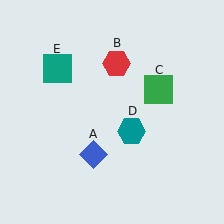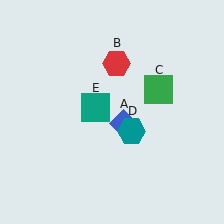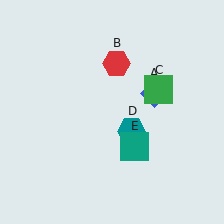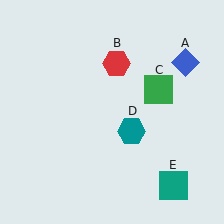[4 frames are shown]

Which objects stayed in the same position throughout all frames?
Red hexagon (object B) and green square (object C) and teal hexagon (object D) remained stationary.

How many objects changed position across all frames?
2 objects changed position: blue diamond (object A), teal square (object E).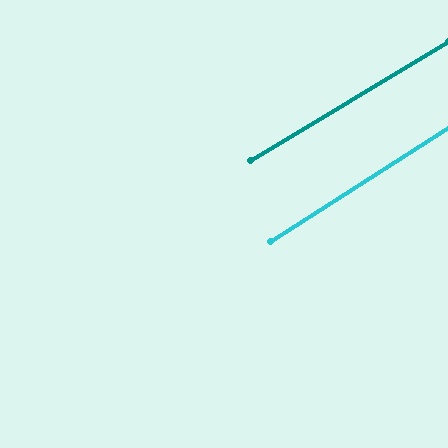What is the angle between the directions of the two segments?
Approximately 2 degrees.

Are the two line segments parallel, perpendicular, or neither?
Parallel — their directions differ by only 1.8°.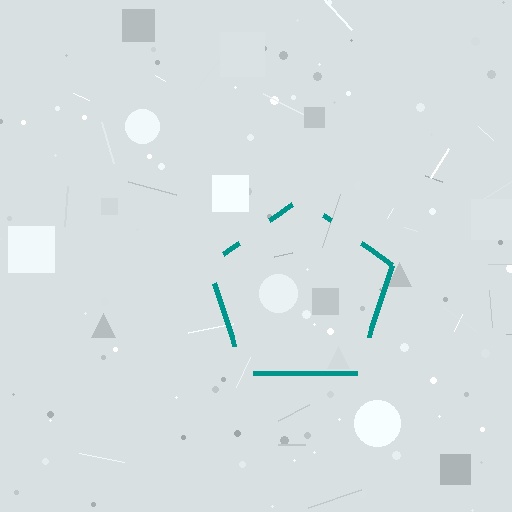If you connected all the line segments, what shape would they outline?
They would outline a pentagon.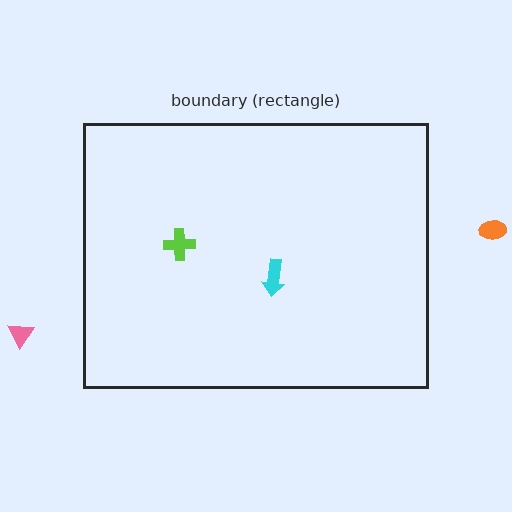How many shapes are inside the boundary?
2 inside, 2 outside.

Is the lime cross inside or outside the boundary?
Inside.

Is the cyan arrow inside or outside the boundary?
Inside.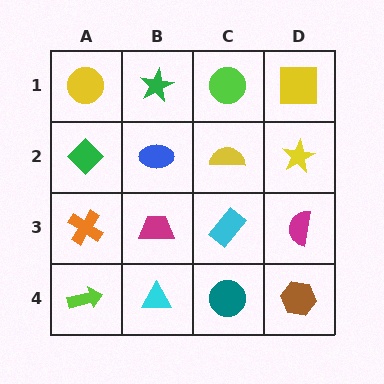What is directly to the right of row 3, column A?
A magenta trapezoid.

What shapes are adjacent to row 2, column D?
A yellow square (row 1, column D), a magenta semicircle (row 3, column D), a yellow semicircle (row 2, column C).